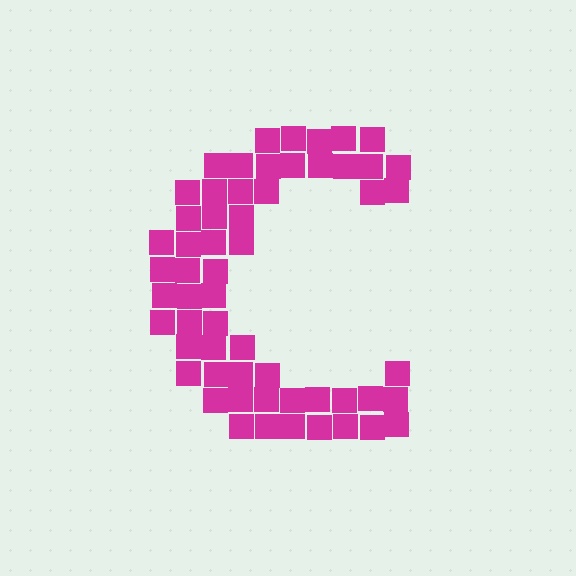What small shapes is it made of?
It is made of small squares.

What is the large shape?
The large shape is the letter C.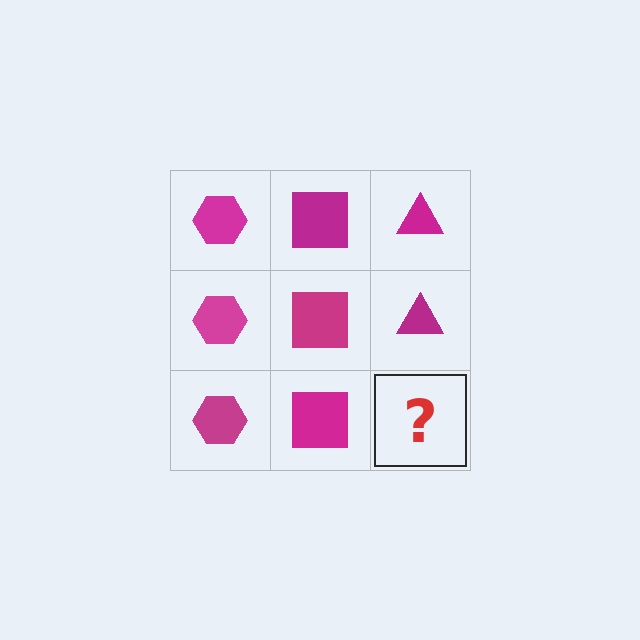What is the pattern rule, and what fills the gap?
The rule is that each column has a consistent shape. The gap should be filled with a magenta triangle.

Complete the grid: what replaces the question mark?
The question mark should be replaced with a magenta triangle.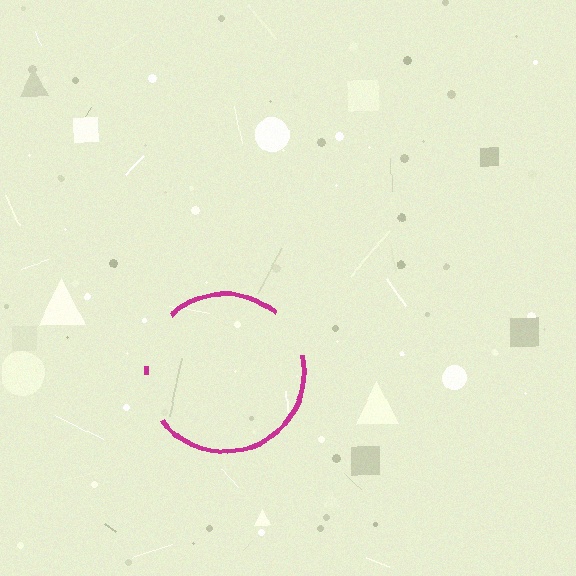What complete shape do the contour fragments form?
The contour fragments form a circle.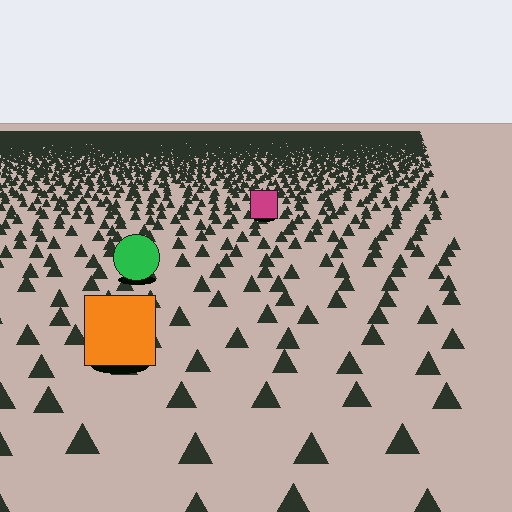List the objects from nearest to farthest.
From nearest to farthest: the orange square, the green circle, the magenta square.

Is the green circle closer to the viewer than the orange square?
No. The orange square is closer — you can tell from the texture gradient: the ground texture is coarser near it.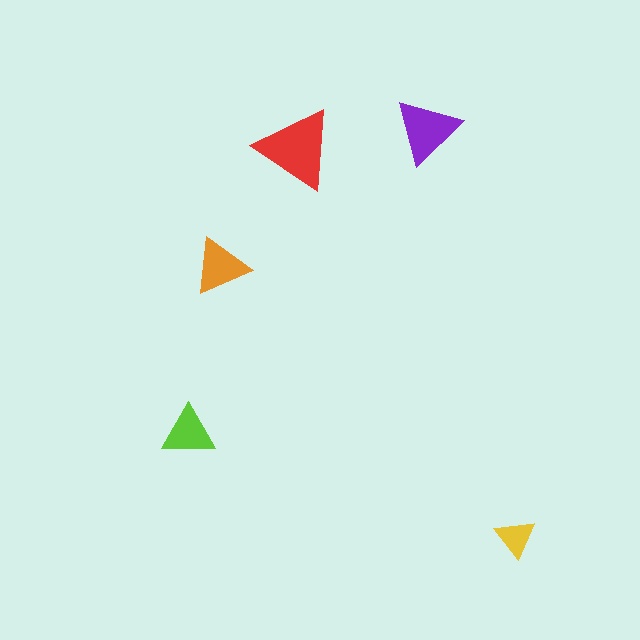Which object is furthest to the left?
The lime triangle is leftmost.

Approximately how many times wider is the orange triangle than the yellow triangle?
About 1.5 times wider.